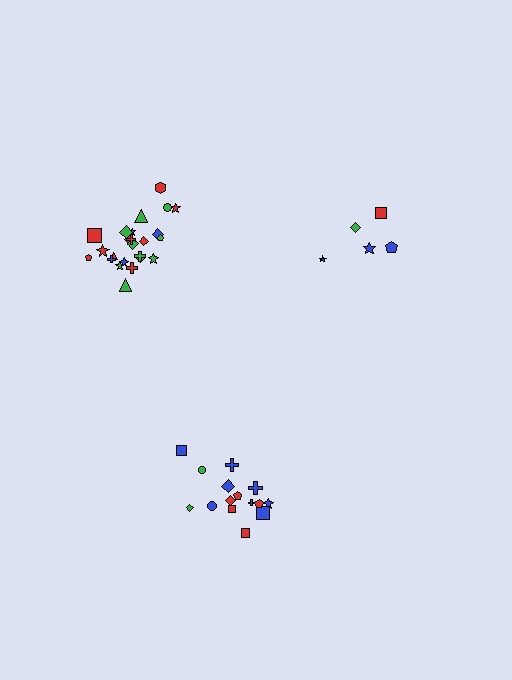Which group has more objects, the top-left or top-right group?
The top-left group.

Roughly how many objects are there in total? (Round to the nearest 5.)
Roughly 45 objects in total.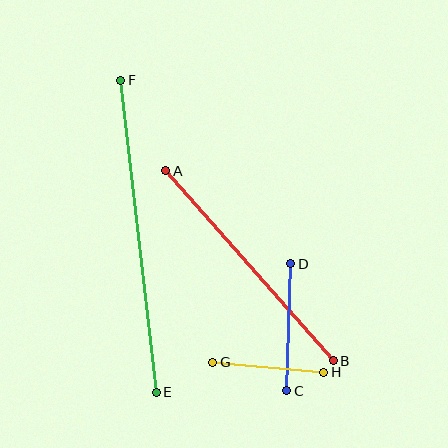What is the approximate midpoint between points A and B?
The midpoint is at approximately (249, 266) pixels.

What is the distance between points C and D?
The distance is approximately 127 pixels.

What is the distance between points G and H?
The distance is approximately 112 pixels.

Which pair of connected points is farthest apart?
Points E and F are farthest apart.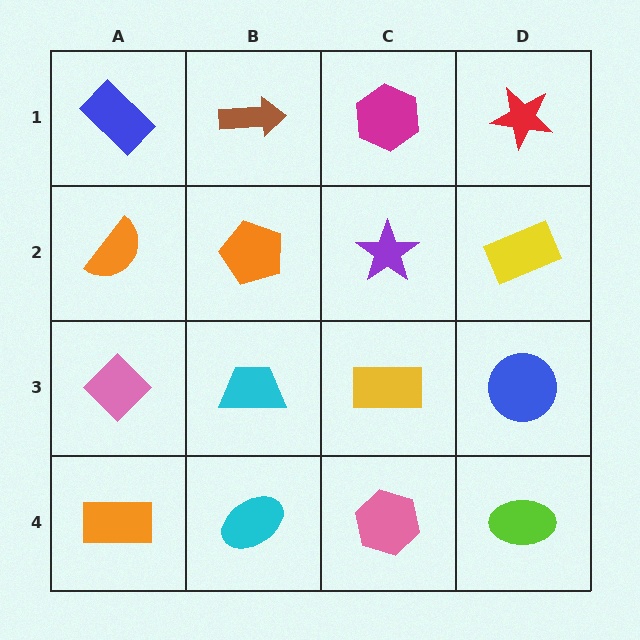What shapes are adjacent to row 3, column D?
A yellow rectangle (row 2, column D), a lime ellipse (row 4, column D), a yellow rectangle (row 3, column C).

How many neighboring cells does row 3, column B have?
4.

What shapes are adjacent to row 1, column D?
A yellow rectangle (row 2, column D), a magenta hexagon (row 1, column C).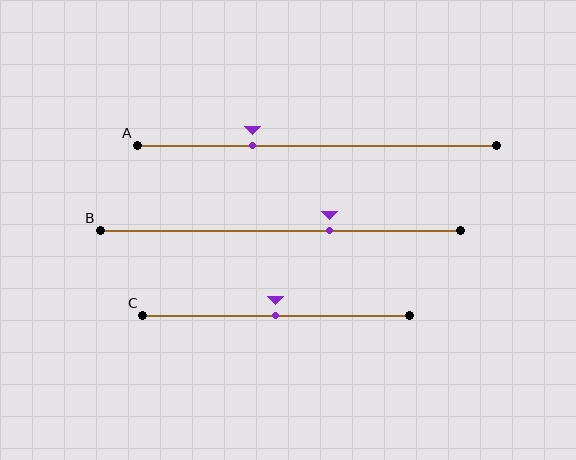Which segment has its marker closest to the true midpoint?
Segment C has its marker closest to the true midpoint.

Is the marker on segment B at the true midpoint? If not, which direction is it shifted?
No, the marker on segment B is shifted to the right by about 14% of the segment length.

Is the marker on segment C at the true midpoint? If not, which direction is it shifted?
Yes, the marker on segment C is at the true midpoint.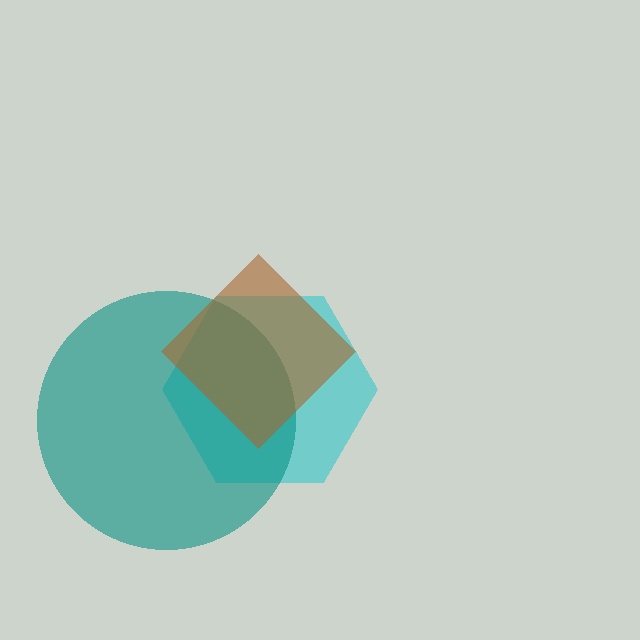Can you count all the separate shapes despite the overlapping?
Yes, there are 3 separate shapes.